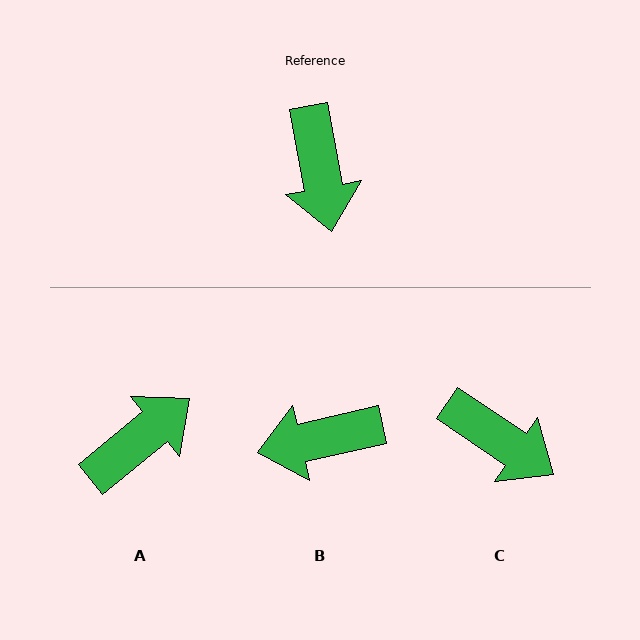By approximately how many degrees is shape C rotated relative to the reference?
Approximately 45 degrees counter-clockwise.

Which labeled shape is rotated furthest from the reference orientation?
A, about 118 degrees away.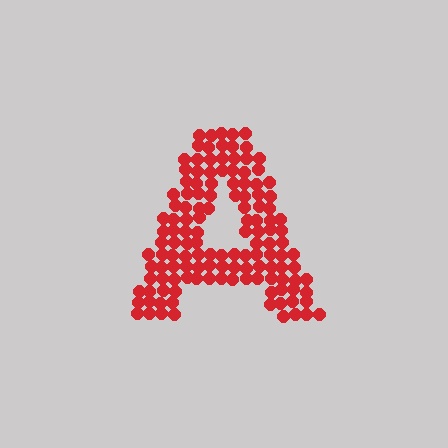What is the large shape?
The large shape is the letter A.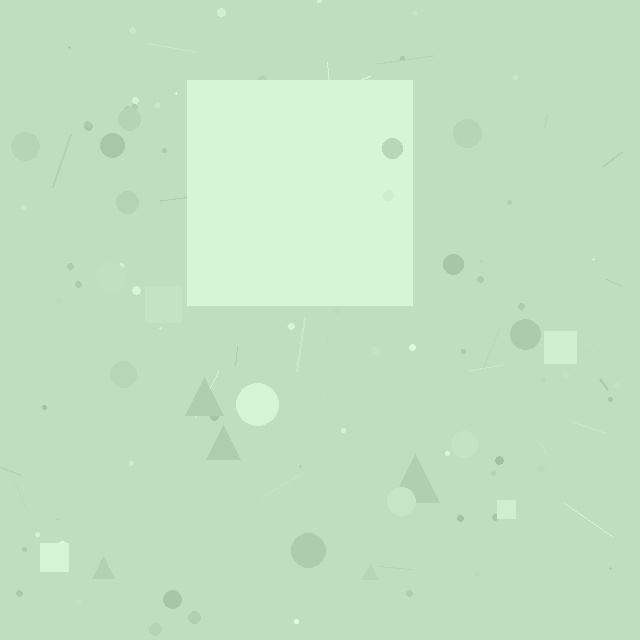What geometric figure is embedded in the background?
A square is embedded in the background.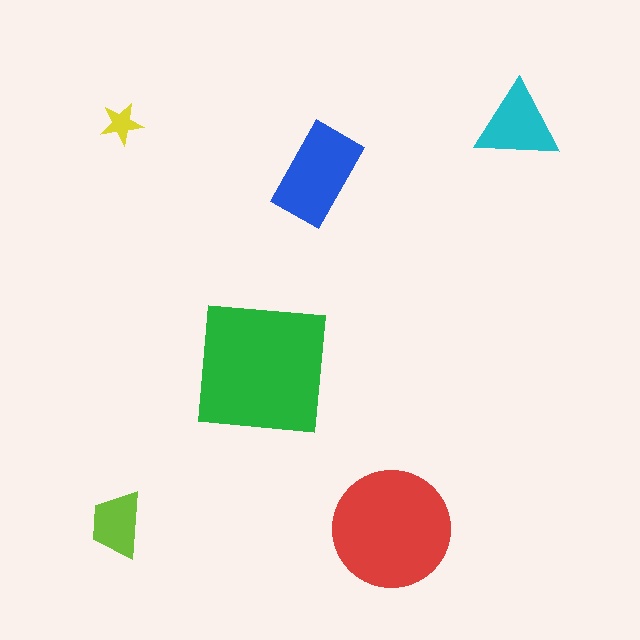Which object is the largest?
The green square.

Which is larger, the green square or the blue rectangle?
The green square.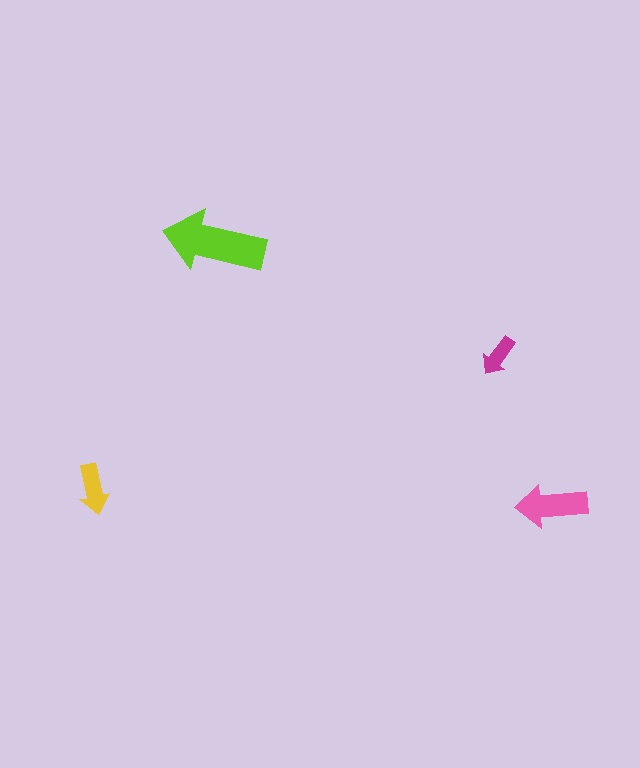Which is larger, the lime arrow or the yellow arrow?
The lime one.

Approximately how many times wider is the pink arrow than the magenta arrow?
About 1.5 times wider.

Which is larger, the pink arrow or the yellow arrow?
The pink one.